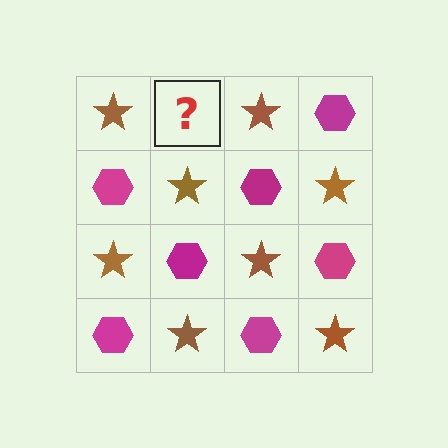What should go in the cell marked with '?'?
The missing cell should contain a magenta hexagon.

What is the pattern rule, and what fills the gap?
The rule is that it alternates brown star and magenta hexagon in a checkerboard pattern. The gap should be filled with a magenta hexagon.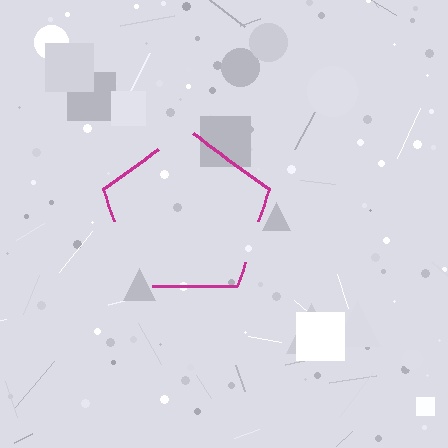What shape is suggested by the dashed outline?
The dashed outline suggests a pentagon.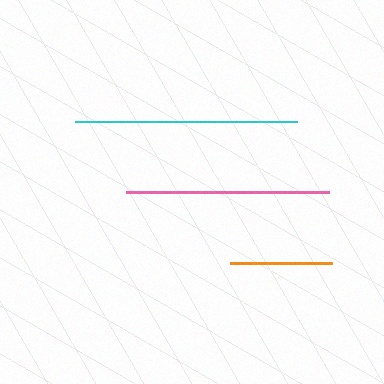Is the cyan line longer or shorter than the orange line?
The cyan line is longer than the orange line.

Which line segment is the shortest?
The orange line is the shortest at approximately 102 pixels.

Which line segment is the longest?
The cyan line is the longest at approximately 221 pixels.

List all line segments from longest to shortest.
From longest to shortest: cyan, pink, orange.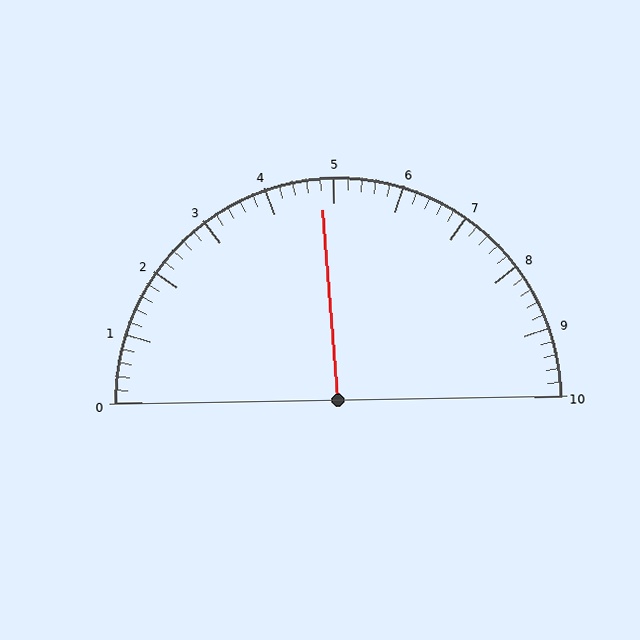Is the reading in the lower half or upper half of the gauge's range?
The reading is in the lower half of the range (0 to 10).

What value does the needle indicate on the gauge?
The needle indicates approximately 4.8.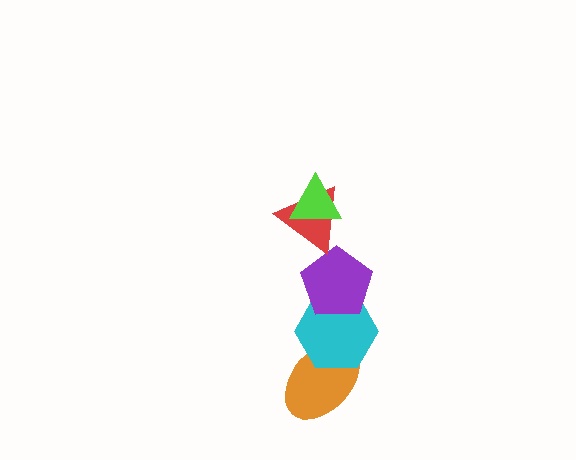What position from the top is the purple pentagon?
The purple pentagon is 3rd from the top.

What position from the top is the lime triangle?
The lime triangle is 1st from the top.